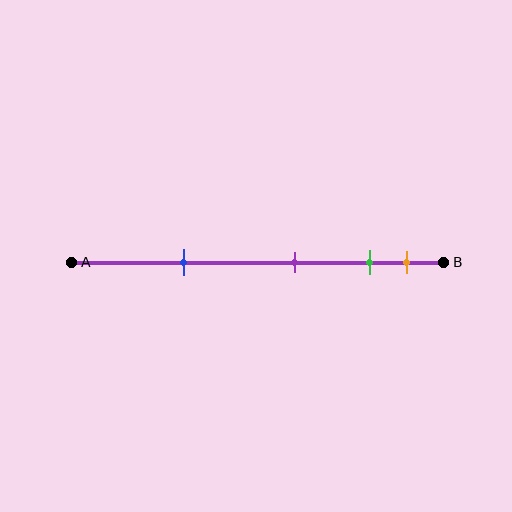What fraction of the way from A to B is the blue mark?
The blue mark is approximately 30% (0.3) of the way from A to B.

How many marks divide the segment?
There are 4 marks dividing the segment.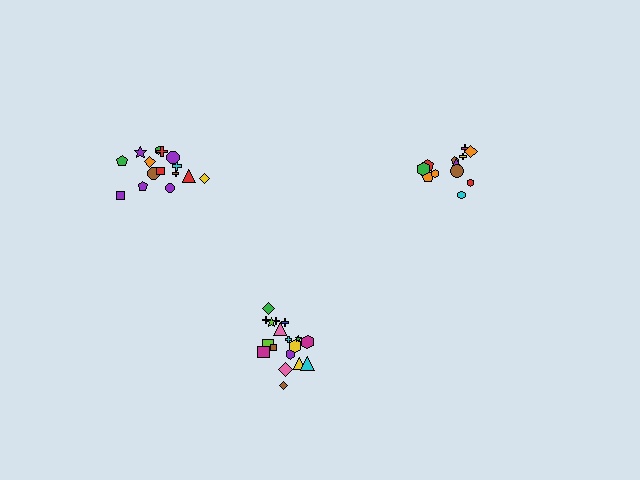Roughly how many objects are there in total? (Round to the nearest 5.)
Roughly 45 objects in total.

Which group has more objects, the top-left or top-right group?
The top-left group.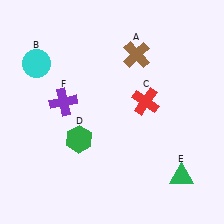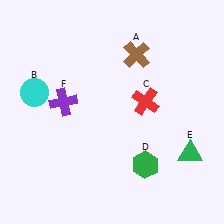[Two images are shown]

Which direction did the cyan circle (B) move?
The cyan circle (B) moved down.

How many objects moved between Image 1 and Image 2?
3 objects moved between the two images.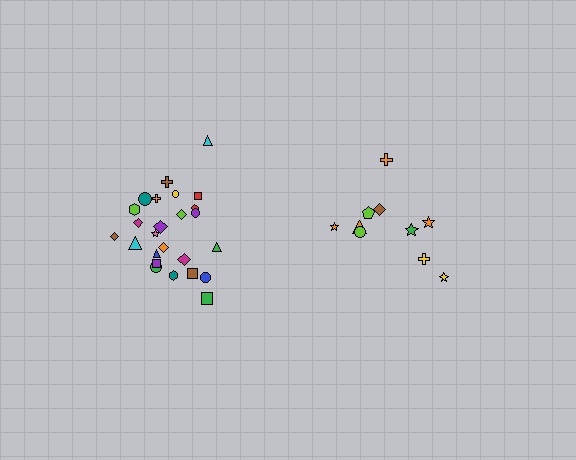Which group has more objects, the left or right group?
The left group.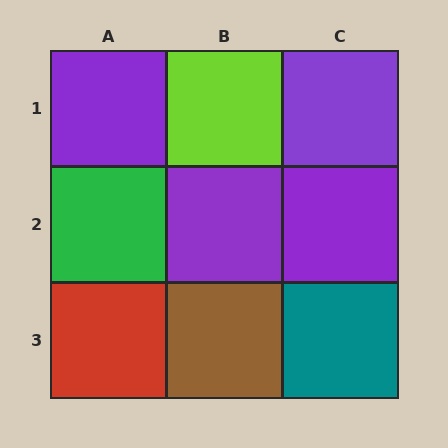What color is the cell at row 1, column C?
Purple.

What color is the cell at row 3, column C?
Teal.